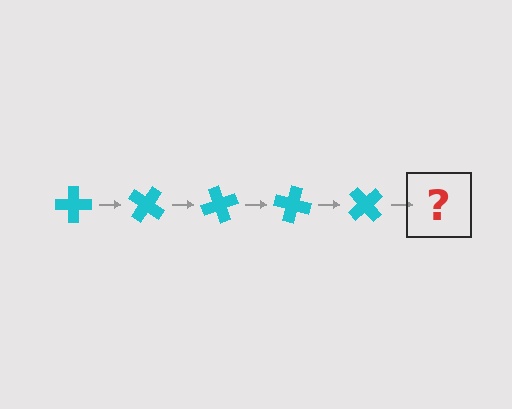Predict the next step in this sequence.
The next step is a cyan cross rotated 175 degrees.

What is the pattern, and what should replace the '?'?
The pattern is that the cross rotates 35 degrees each step. The '?' should be a cyan cross rotated 175 degrees.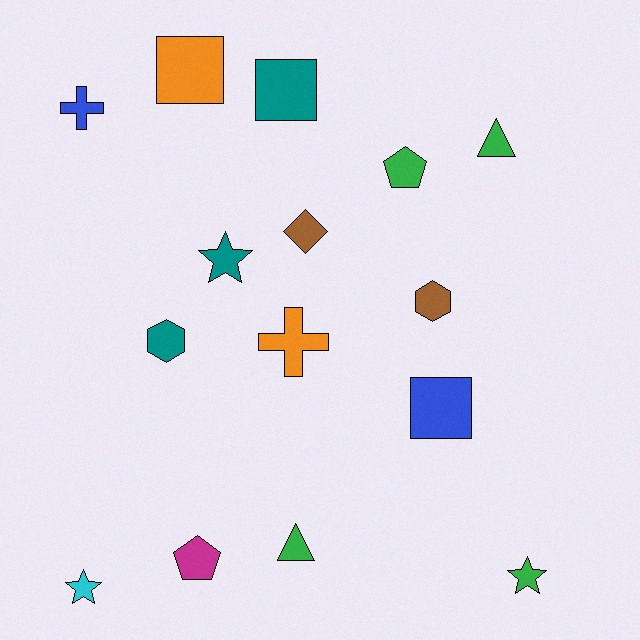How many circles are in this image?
There are no circles.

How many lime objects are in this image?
There are no lime objects.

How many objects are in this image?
There are 15 objects.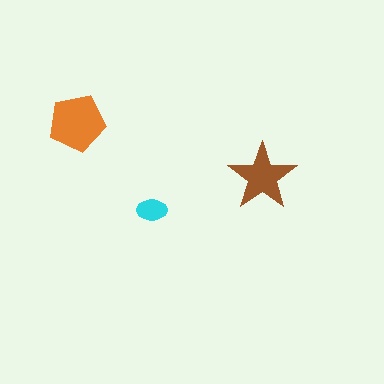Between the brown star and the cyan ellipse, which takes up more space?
The brown star.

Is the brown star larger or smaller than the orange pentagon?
Smaller.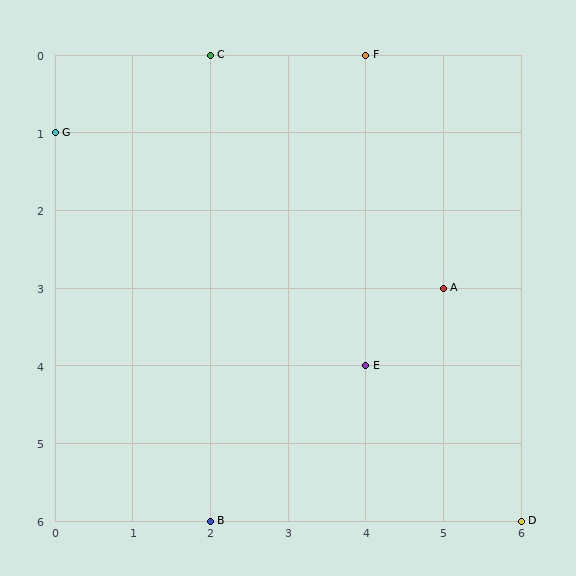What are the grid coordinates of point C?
Point C is at grid coordinates (2, 0).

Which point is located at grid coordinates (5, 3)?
Point A is at (5, 3).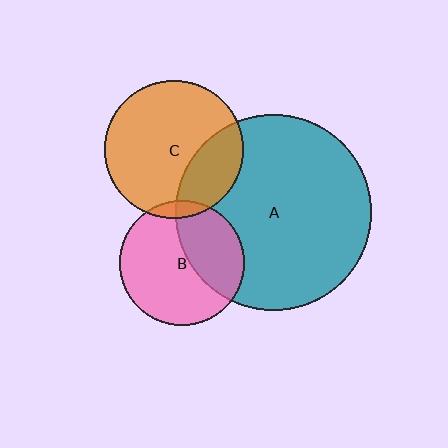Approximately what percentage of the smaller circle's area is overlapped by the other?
Approximately 25%.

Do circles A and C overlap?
Yes.